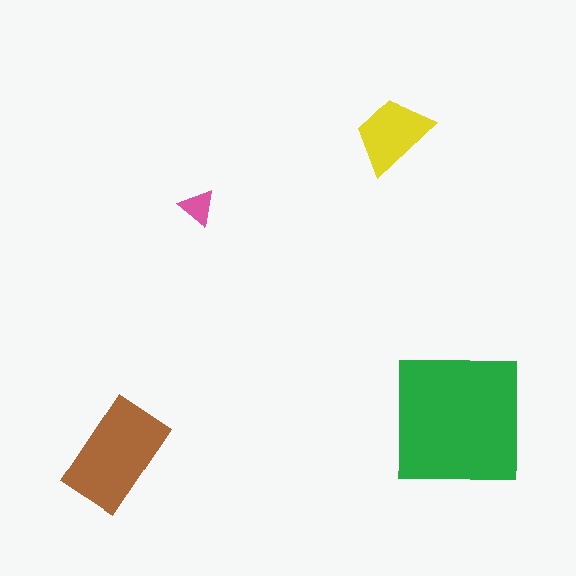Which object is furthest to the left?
The brown rectangle is leftmost.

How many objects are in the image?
There are 4 objects in the image.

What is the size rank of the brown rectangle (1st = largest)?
2nd.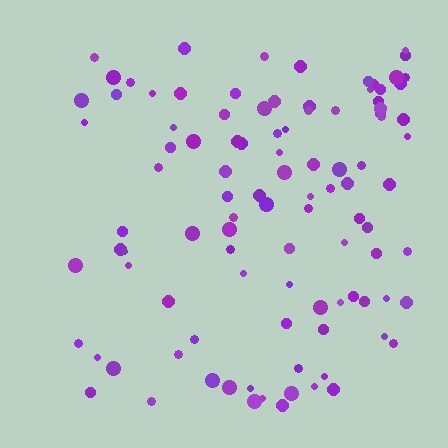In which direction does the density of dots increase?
From left to right, with the right side densest.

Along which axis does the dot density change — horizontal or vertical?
Horizontal.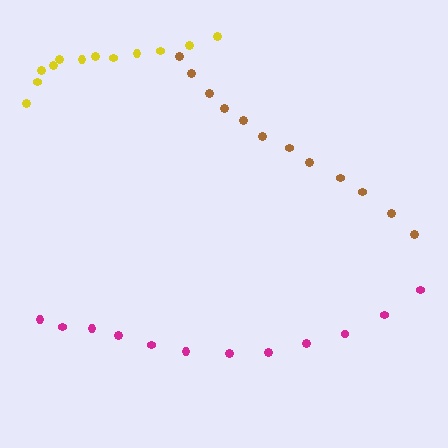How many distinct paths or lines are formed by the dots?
There are 3 distinct paths.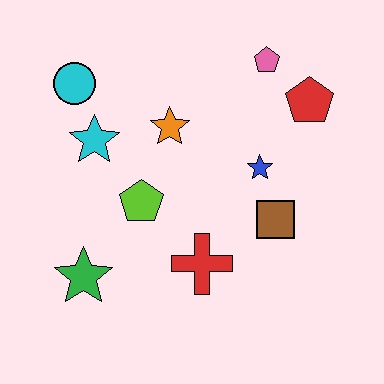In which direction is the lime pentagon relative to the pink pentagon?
The lime pentagon is below the pink pentagon.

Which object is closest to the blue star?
The brown square is closest to the blue star.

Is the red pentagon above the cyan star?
Yes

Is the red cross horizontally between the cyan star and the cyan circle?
No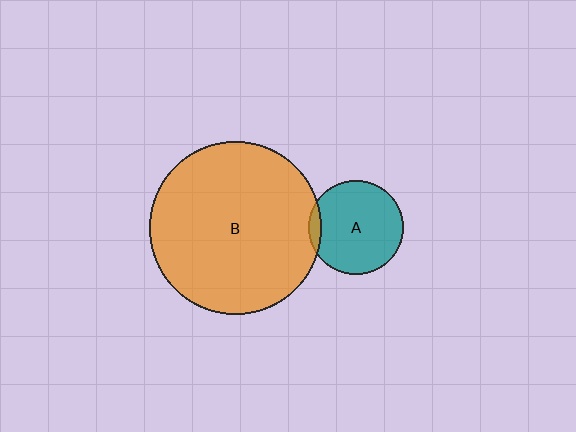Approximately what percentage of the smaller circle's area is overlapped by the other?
Approximately 5%.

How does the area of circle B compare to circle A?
Approximately 3.4 times.